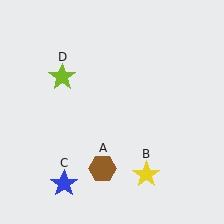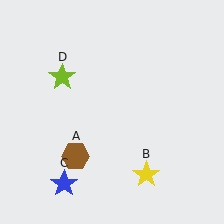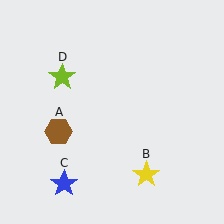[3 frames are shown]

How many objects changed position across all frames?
1 object changed position: brown hexagon (object A).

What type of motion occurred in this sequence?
The brown hexagon (object A) rotated clockwise around the center of the scene.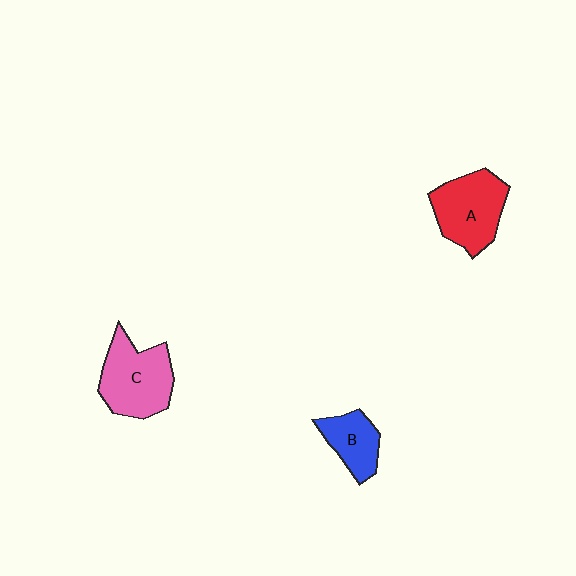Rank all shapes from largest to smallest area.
From largest to smallest: C (pink), A (red), B (blue).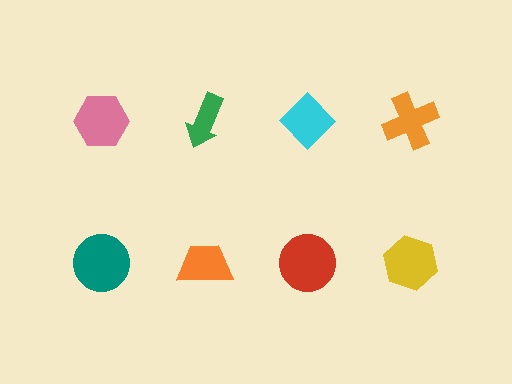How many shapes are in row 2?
4 shapes.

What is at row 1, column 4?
An orange cross.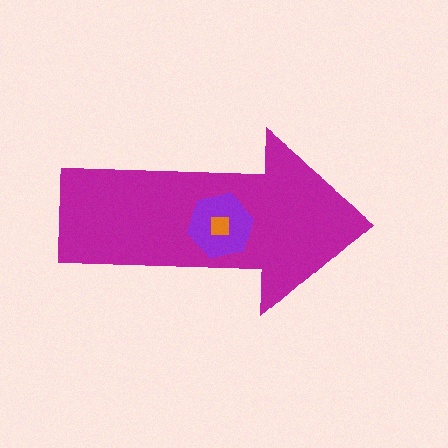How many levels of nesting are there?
3.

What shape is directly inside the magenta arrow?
The purple hexagon.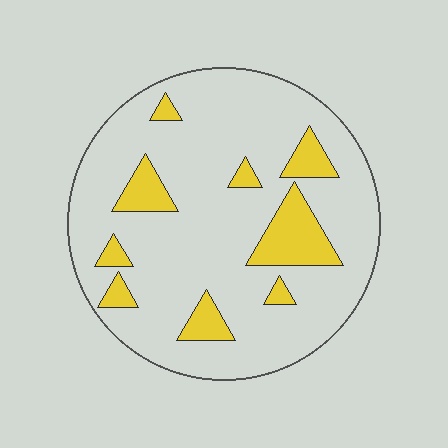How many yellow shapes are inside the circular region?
9.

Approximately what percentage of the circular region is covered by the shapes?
Approximately 15%.